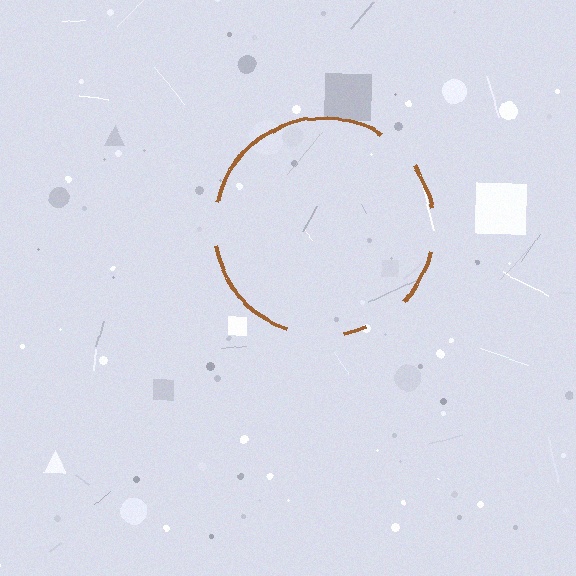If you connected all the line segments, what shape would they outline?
They would outline a circle.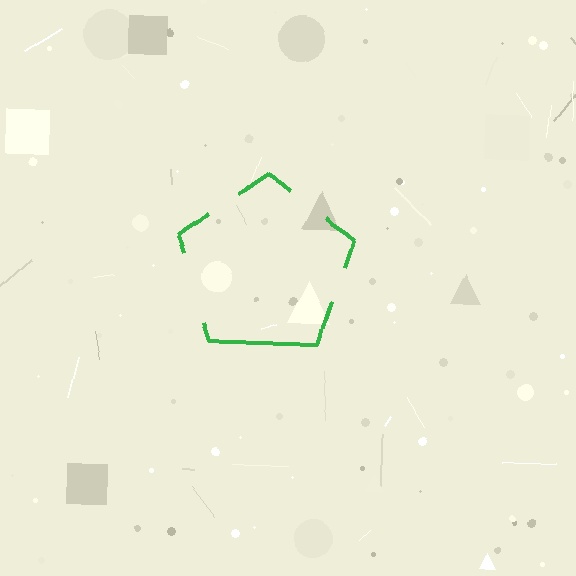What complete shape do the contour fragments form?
The contour fragments form a pentagon.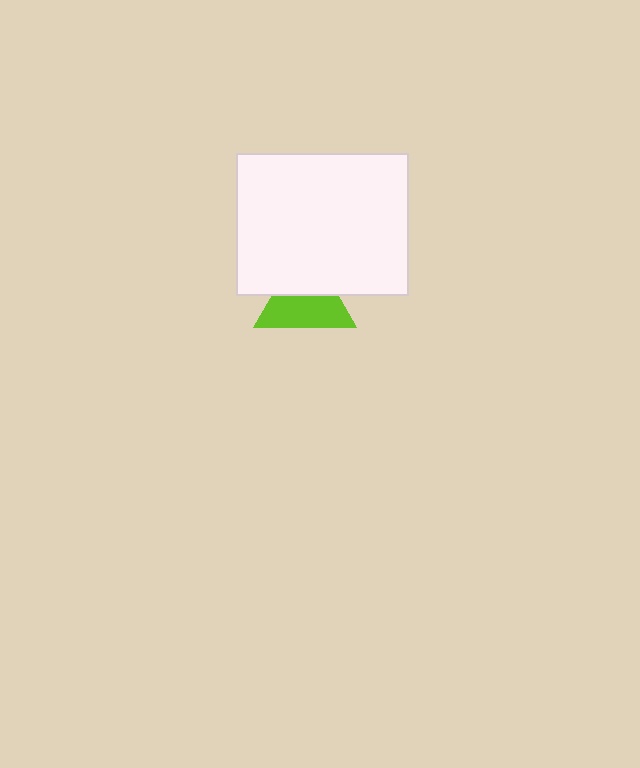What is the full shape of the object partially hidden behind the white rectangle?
The partially hidden object is a lime triangle.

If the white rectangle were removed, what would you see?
You would see the complete lime triangle.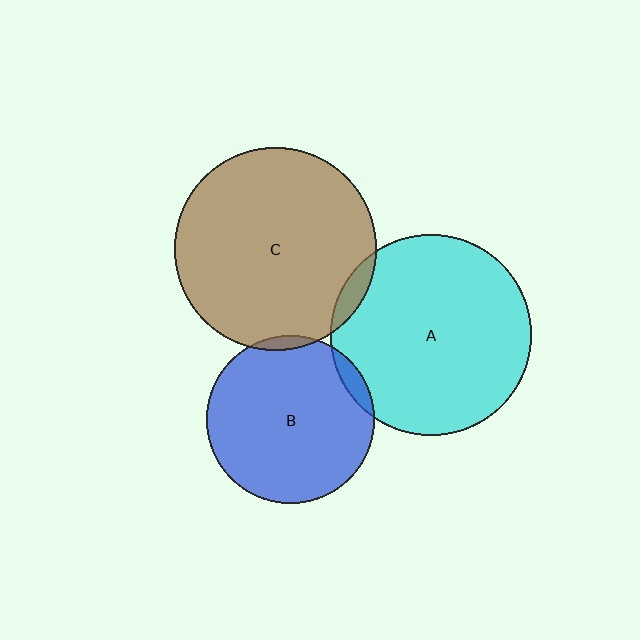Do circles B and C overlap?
Yes.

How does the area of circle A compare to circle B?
Approximately 1.4 times.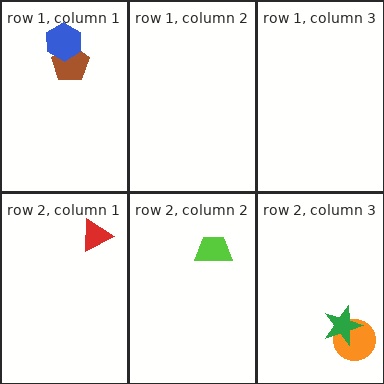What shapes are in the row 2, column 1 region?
The red triangle.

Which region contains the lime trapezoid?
The row 2, column 2 region.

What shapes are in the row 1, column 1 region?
The brown pentagon, the blue hexagon.